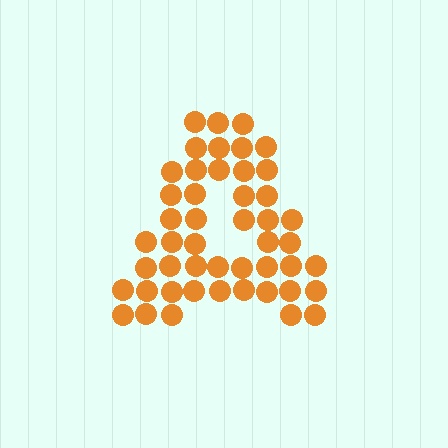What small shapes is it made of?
It is made of small circles.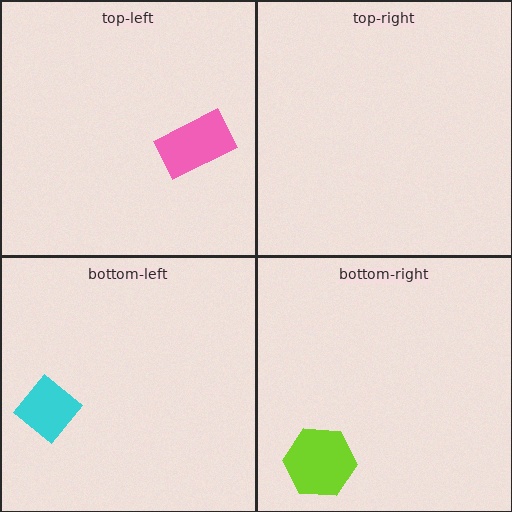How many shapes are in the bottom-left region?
1.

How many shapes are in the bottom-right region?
1.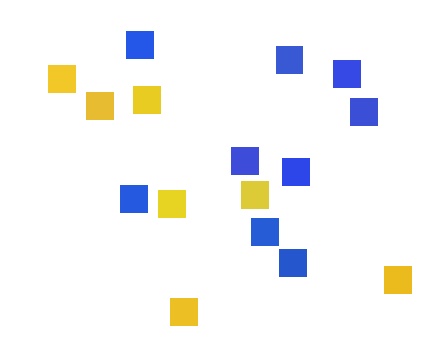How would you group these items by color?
There are 2 groups: one group of yellow squares (7) and one group of blue squares (9).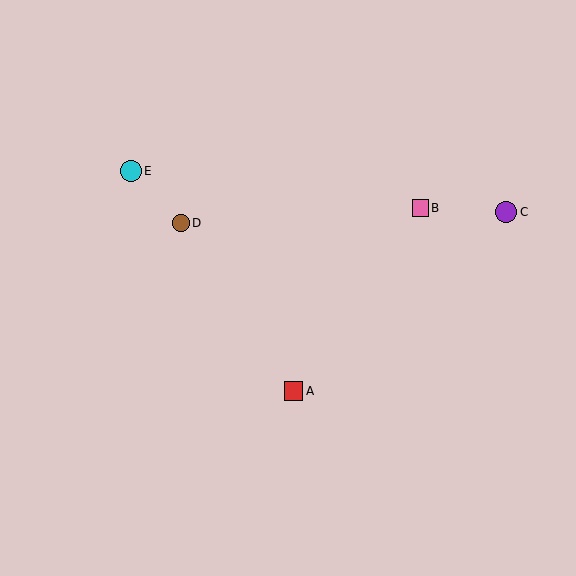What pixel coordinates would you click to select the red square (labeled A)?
Click at (293, 391) to select the red square A.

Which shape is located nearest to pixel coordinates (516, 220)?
The purple circle (labeled C) at (506, 212) is nearest to that location.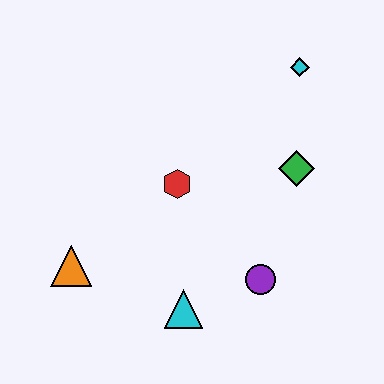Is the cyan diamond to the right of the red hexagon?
Yes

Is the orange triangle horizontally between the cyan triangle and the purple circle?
No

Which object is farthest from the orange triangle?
The cyan diamond is farthest from the orange triangle.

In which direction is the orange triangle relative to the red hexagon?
The orange triangle is to the left of the red hexagon.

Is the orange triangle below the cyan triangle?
No